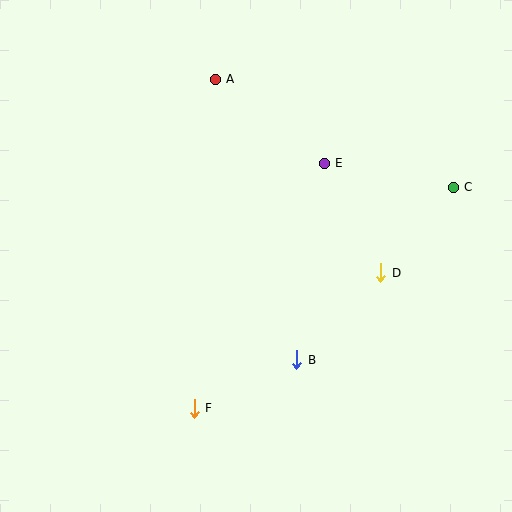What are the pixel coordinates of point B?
Point B is at (297, 360).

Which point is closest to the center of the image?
Point B at (297, 360) is closest to the center.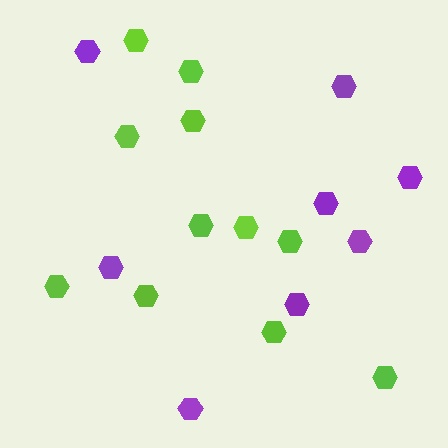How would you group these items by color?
There are 2 groups: one group of lime hexagons (11) and one group of purple hexagons (8).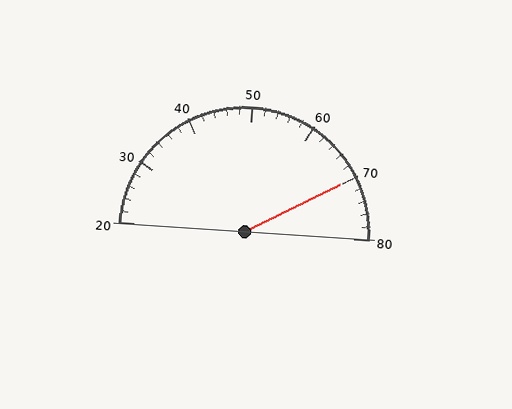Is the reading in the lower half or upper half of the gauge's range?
The reading is in the upper half of the range (20 to 80).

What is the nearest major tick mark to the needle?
The nearest major tick mark is 70.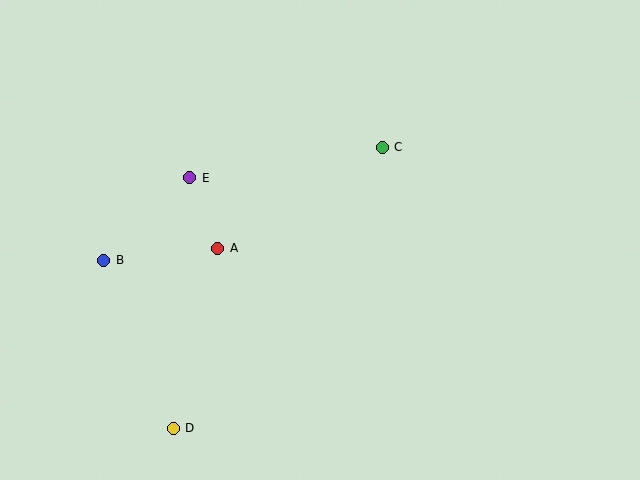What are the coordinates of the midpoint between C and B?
The midpoint between C and B is at (243, 204).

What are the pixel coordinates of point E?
Point E is at (190, 178).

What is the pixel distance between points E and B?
The distance between E and B is 119 pixels.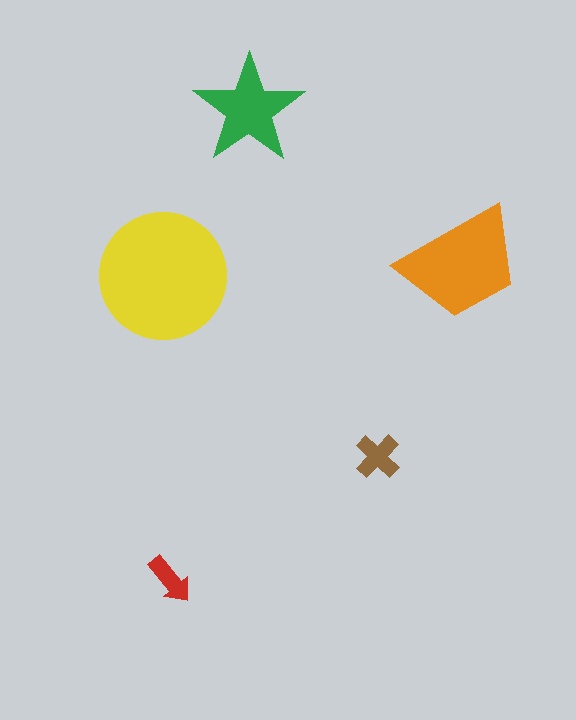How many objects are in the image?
There are 5 objects in the image.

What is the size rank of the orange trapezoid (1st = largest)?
2nd.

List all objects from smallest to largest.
The red arrow, the brown cross, the green star, the orange trapezoid, the yellow circle.